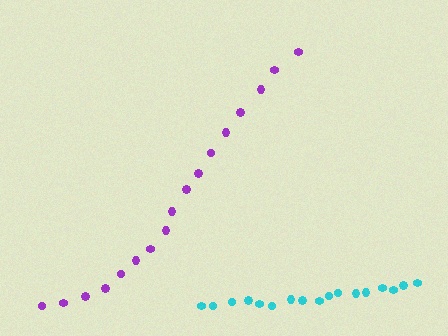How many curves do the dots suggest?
There are 2 distinct paths.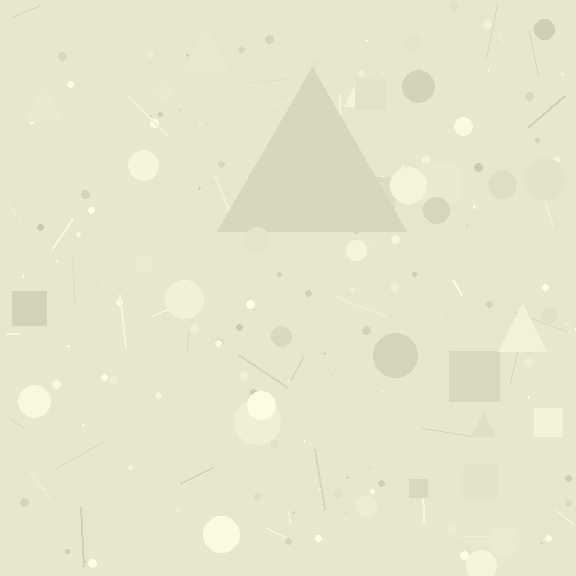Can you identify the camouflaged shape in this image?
The camouflaged shape is a triangle.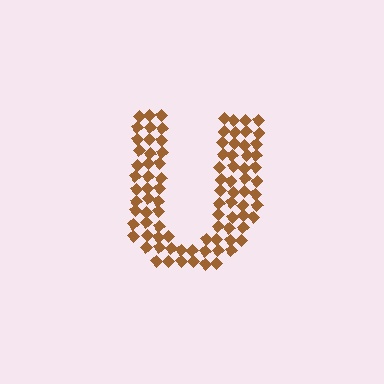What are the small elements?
The small elements are diamonds.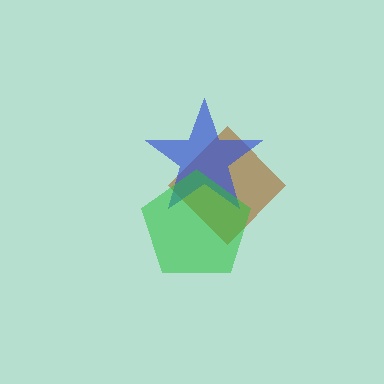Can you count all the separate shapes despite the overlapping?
Yes, there are 3 separate shapes.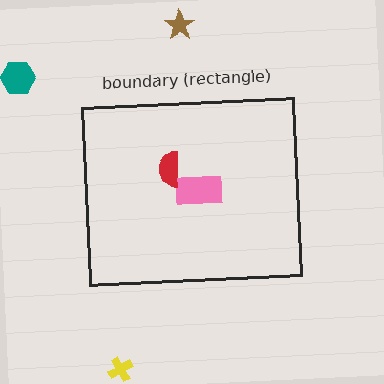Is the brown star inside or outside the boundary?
Outside.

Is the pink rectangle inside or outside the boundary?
Inside.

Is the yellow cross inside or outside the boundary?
Outside.